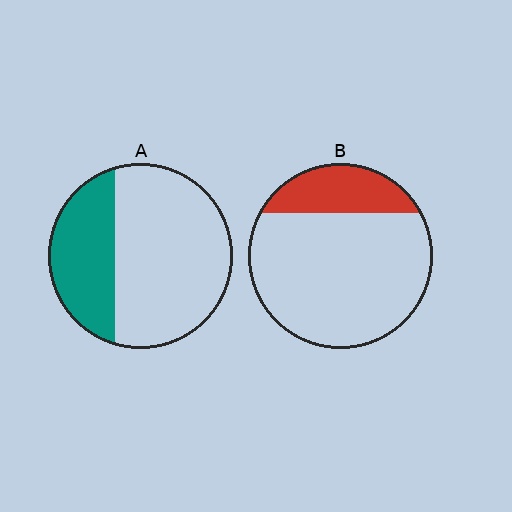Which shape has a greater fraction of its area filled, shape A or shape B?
Shape A.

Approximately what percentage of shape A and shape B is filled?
A is approximately 35% and B is approximately 20%.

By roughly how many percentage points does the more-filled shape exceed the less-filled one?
By roughly 10 percentage points (A over B).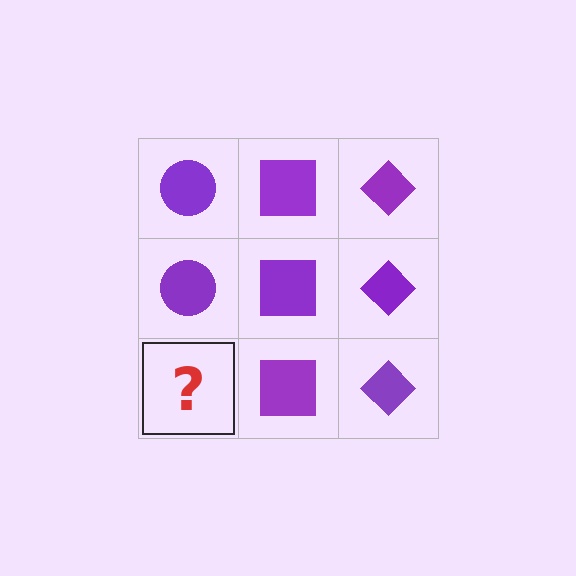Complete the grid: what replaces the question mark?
The question mark should be replaced with a purple circle.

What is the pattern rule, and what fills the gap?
The rule is that each column has a consistent shape. The gap should be filled with a purple circle.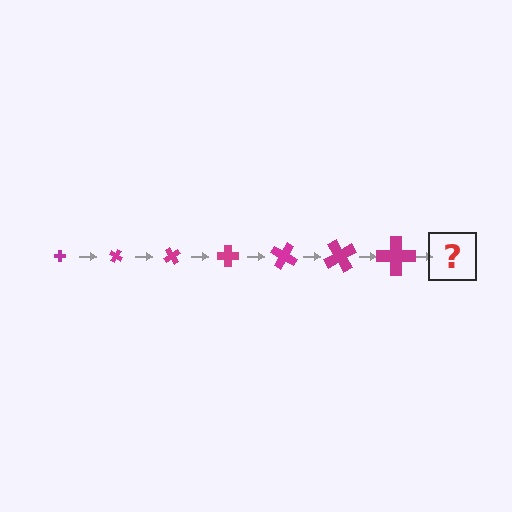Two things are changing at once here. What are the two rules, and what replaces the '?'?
The two rules are that the cross grows larger each step and it rotates 30 degrees each step. The '?' should be a cross, larger than the previous one and rotated 210 degrees from the start.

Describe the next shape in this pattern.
It should be a cross, larger than the previous one and rotated 210 degrees from the start.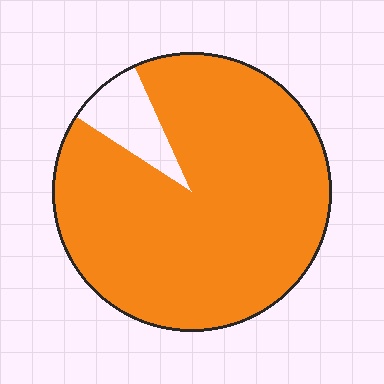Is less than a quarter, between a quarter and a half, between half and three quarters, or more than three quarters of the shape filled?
More than three quarters.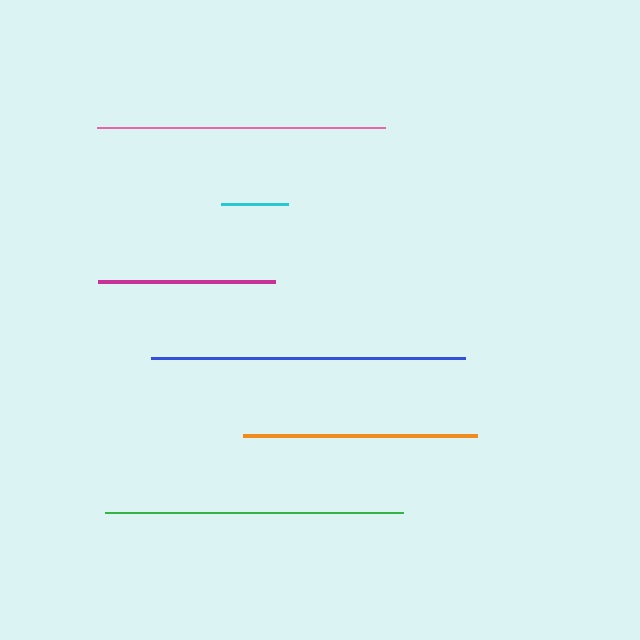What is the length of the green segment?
The green segment is approximately 299 pixels long.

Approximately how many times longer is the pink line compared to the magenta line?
The pink line is approximately 1.6 times the length of the magenta line.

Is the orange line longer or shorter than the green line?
The green line is longer than the orange line.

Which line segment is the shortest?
The cyan line is the shortest at approximately 67 pixels.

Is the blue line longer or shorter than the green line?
The blue line is longer than the green line.